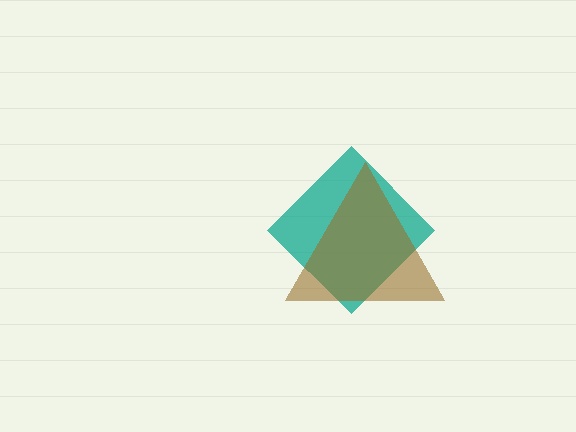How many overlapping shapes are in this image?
There are 2 overlapping shapes in the image.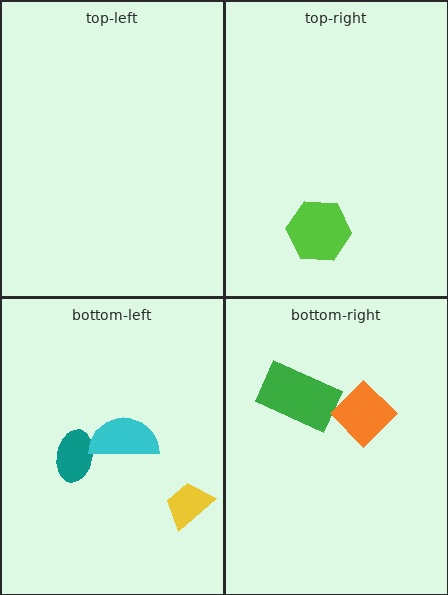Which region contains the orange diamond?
The bottom-right region.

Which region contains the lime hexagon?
The top-right region.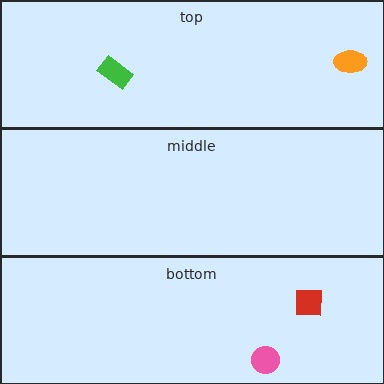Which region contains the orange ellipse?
The top region.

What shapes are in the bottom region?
The red square, the pink circle.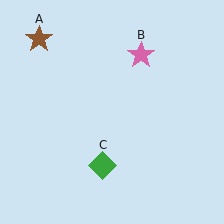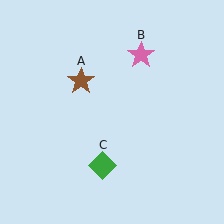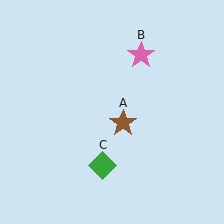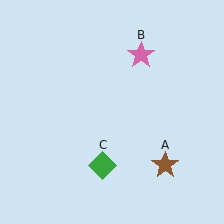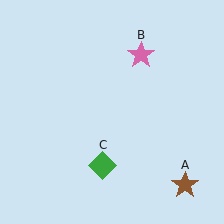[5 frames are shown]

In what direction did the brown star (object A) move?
The brown star (object A) moved down and to the right.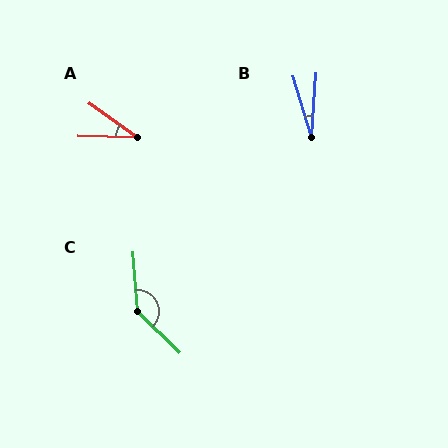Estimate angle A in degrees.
Approximately 35 degrees.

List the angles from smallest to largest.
B (21°), A (35°), C (139°).